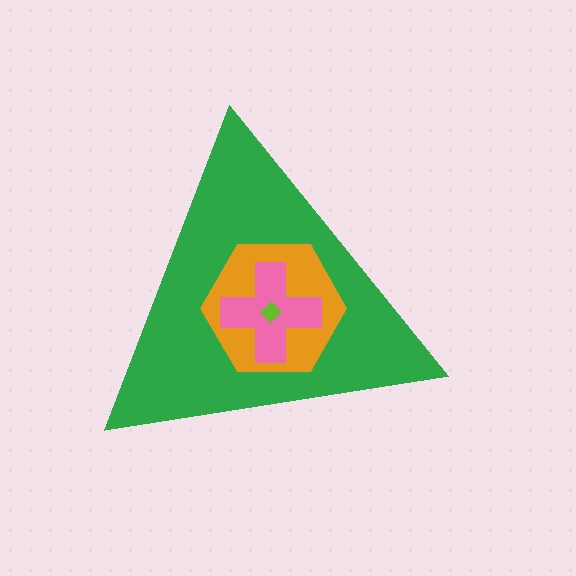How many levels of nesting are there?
4.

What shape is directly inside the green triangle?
The orange hexagon.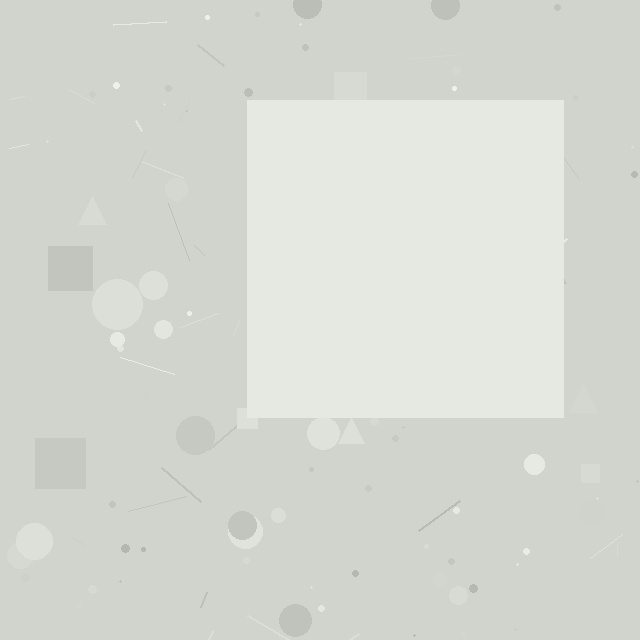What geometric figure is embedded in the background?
A square is embedded in the background.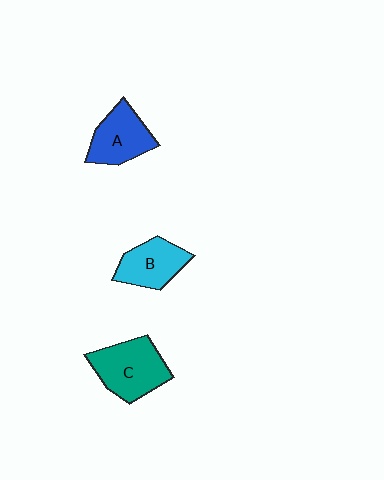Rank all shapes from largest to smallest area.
From largest to smallest: C (teal), A (blue), B (cyan).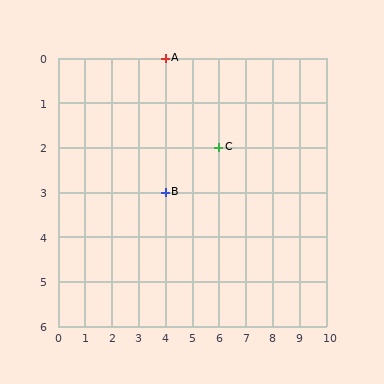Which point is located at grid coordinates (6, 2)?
Point C is at (6, 2).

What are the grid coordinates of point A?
Point A is at grid coordinates (4, 0).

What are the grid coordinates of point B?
Point B is at grid coordinates (4, 3).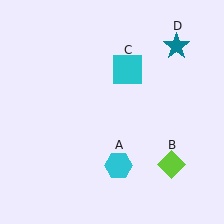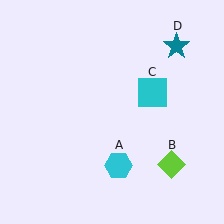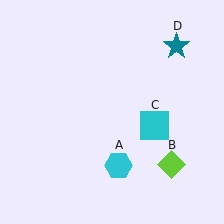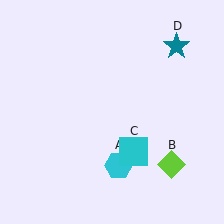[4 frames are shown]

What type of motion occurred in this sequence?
The cyan square (object C) rotated clockwise around the center of the scene.